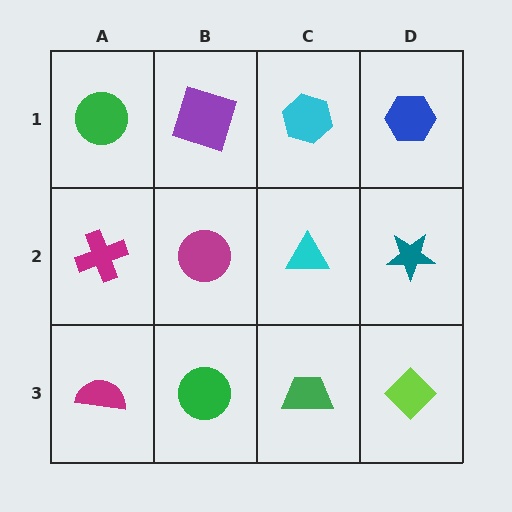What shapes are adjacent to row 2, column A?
A green circle (row 1, column A), a magenta semicircle (row 3, column A), a magenta circle (row 2, column B).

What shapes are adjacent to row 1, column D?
A teal star (row 2, column D), a cyan hexagon (row 1, column C).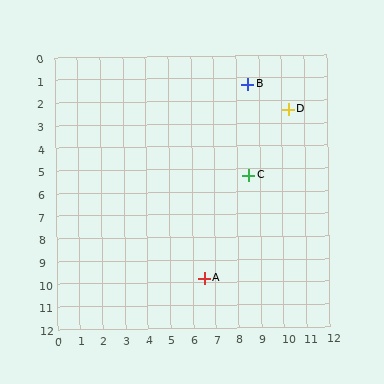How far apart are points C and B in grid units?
Points C and B are about 4.0 grid units apart.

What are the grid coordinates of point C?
Point C is at approximately (8.5, 5.3).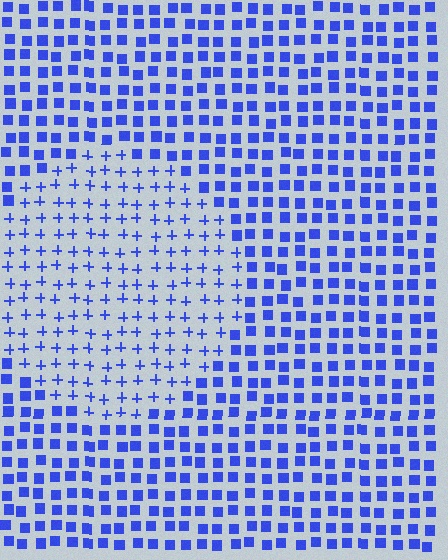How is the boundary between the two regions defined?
The boundary is defined by a change in element shape: plus signs inside vs. squares outside. All elements share the same color and spacing.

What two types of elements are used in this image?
The image uses plus signs inside the circle region and squares outside it.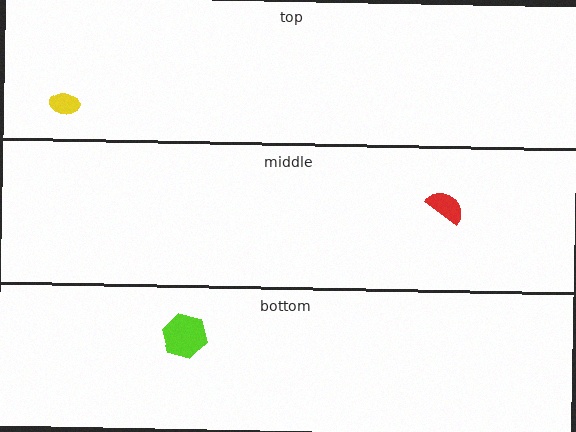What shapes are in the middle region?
The red semicircle.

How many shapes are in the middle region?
1.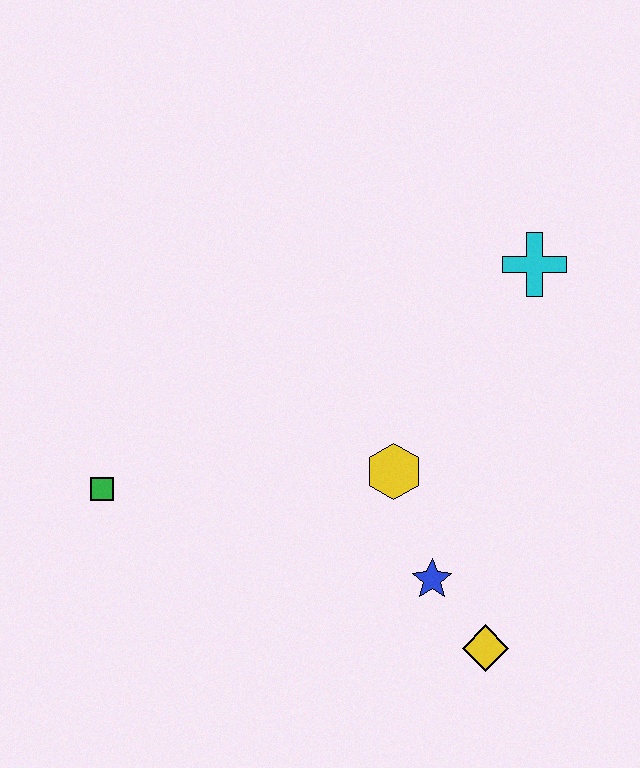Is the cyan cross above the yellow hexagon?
Yes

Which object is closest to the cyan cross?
The yellow hexagon is closest to the cyan cross.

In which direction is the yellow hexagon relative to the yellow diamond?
The yellow hexagon is above the yellow diamond.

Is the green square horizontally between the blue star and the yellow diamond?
No